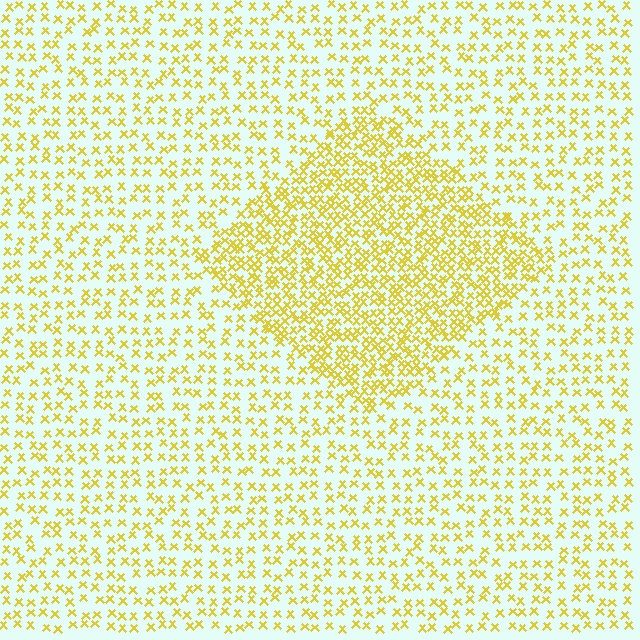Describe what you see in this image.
The image contains small yellow elements arranged at two different densities. A diamond-shaped region is visible where the elements are more densely packed than the surrounding area.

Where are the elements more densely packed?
The elements are more densely packed inside the diamond boundary.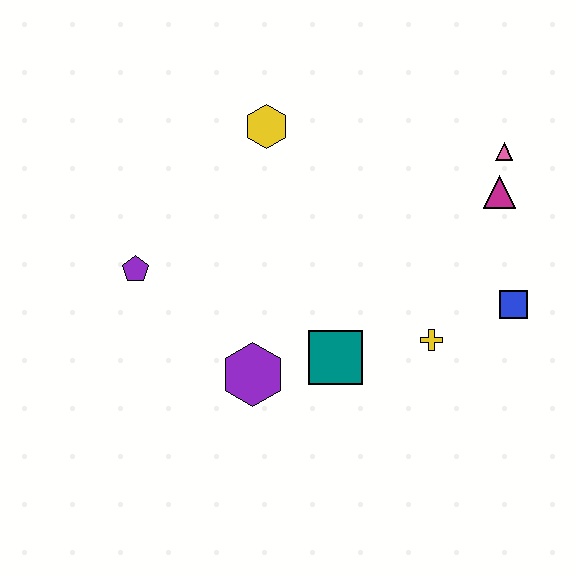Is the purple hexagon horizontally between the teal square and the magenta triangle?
No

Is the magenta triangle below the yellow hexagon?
Yes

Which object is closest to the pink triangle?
The magenta triangle is closest to the pink triangle.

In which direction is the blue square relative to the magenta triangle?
The blue square is below the magenta triangle.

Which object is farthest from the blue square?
The purple pentagon is farthest from the blue square.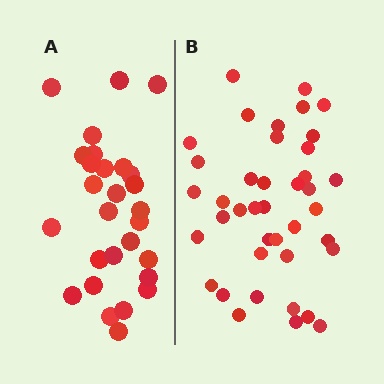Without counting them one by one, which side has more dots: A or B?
Region B (the right region) has more dots.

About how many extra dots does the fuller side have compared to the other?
Region B has roughly 12 or so more dots than region A.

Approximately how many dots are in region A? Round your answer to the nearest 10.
About 30 dots. (The exact count is 28, which rounds to 30.)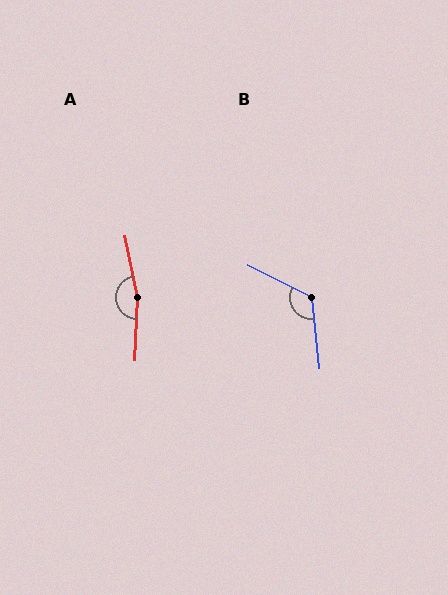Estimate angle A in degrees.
Approximately 166 degrees.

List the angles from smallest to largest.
B (122°), A (166°).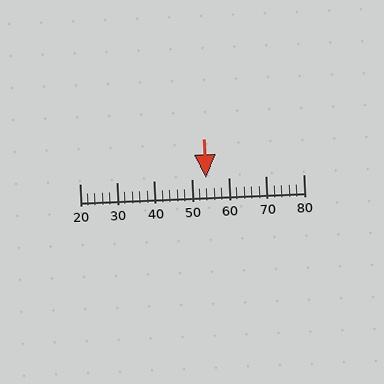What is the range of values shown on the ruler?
The ruler shows values from 20 to 80.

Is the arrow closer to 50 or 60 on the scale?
The arrow is closer to 50.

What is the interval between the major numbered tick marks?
The major tick marks are spaced 10 units apart.